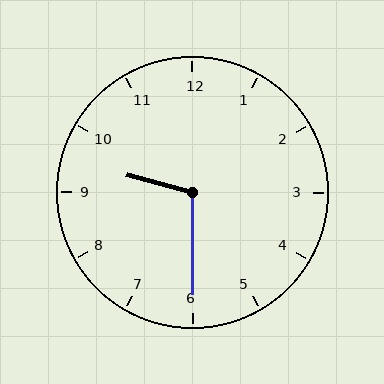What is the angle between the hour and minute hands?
Approximately 105 degrees.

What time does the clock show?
9:30.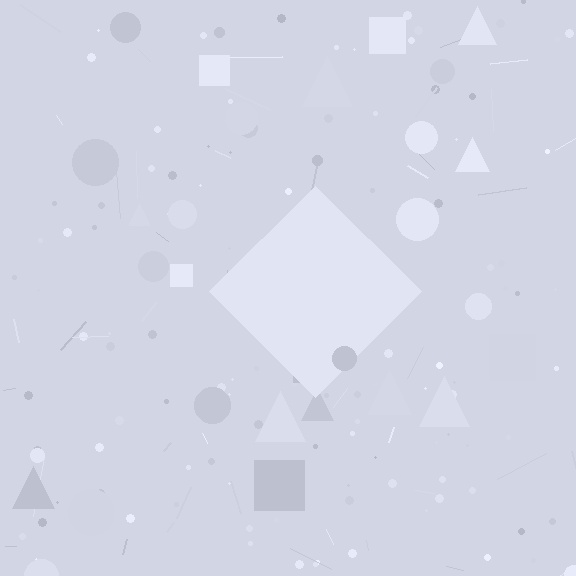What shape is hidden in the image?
A diamond is hidden in the image.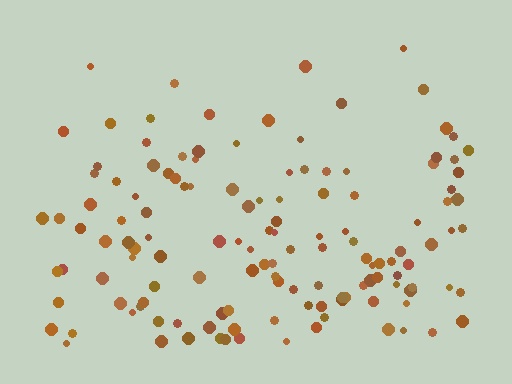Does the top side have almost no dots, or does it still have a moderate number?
Still a moderate number, just noticeably fewer than the bottom.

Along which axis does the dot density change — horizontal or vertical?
Vertical.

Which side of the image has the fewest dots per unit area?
The top.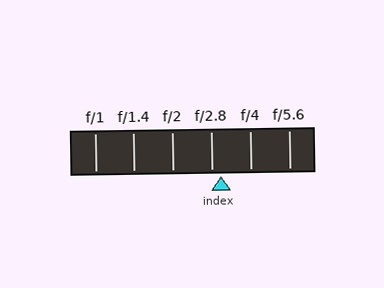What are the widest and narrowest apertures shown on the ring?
The widest aperture shown is f/1 and the narrowest is f/5.6.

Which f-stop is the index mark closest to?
The index mark is closest to f/2.8.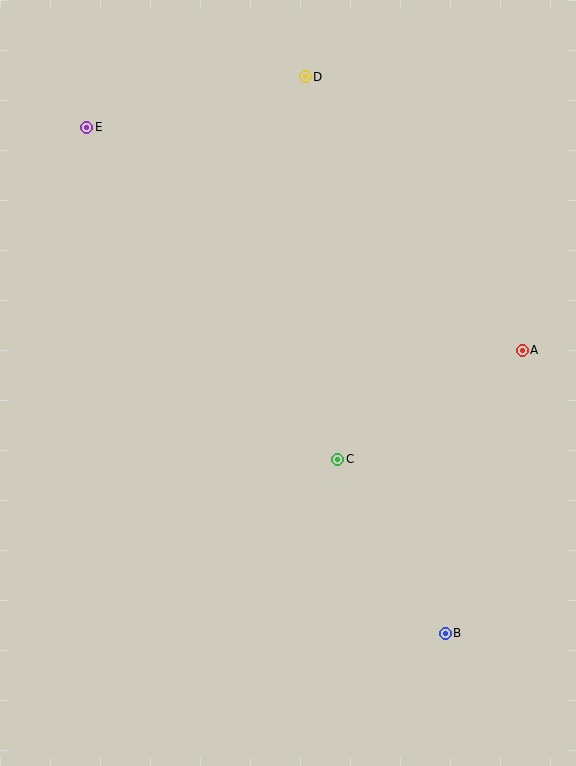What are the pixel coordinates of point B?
Point B is at (445, 633).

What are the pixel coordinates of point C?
Point C is at (338, 459).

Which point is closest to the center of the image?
Point C at (338, 459) is closest to the center.